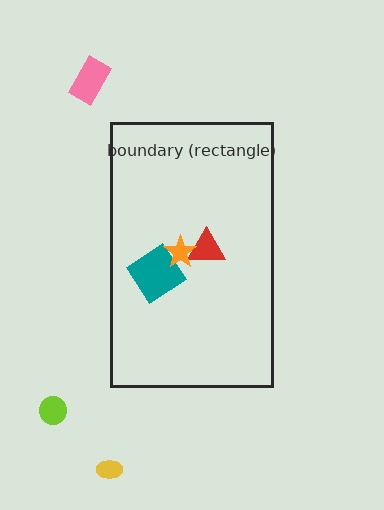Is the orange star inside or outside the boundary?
Inside.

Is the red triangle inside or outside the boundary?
Inside.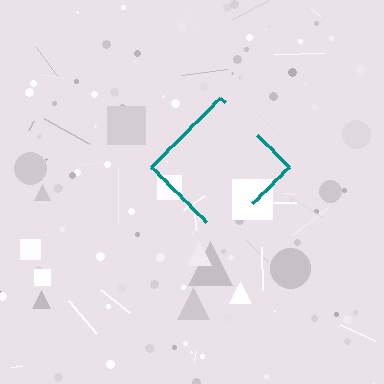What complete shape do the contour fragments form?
The contour fragments form a diamond.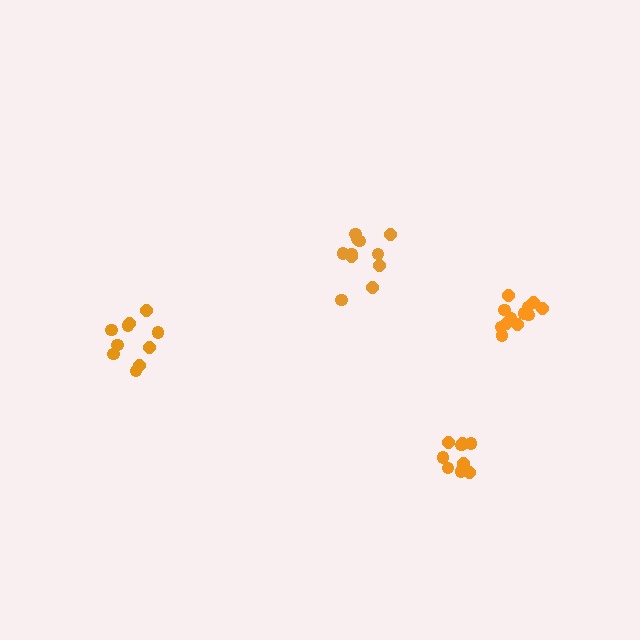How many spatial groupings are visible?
There are 4 spatial groupings.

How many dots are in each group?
Group 1: 10 dots, Group 2: 11 dots, Group 3: 9 dots, Group 4: 12 dots (42 total).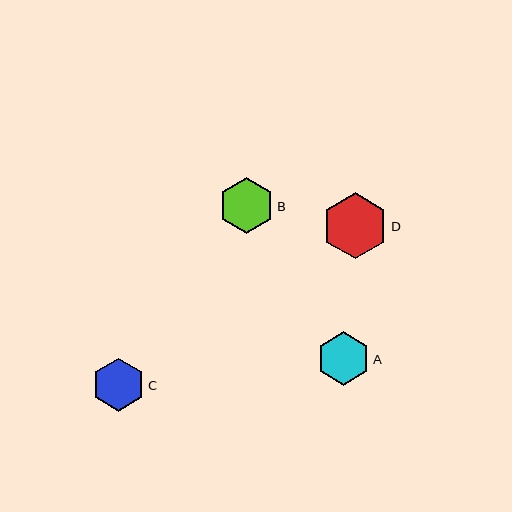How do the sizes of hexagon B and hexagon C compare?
Hexagon B and hexagon C are approximately the same size.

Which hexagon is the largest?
Hexagon D is the largest with a size of approximately 66 pixels.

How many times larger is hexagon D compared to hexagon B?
Hexagon D is approximately 1.2 times the size of hexagon B.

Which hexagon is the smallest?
Hexagon C is the smallest with a size of approximately 53 pixels.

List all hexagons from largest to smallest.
From largest to smallest: D, B, A, C.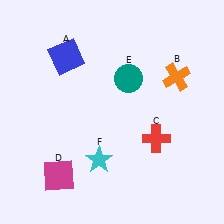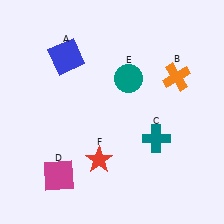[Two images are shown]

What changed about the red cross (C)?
In Image 1, C is red. In Image 2, it changed to teal.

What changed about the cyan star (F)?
In Image 1, F is cyan. In Image 2, it changed to red.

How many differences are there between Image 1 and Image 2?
There are 2 differences between the two images.